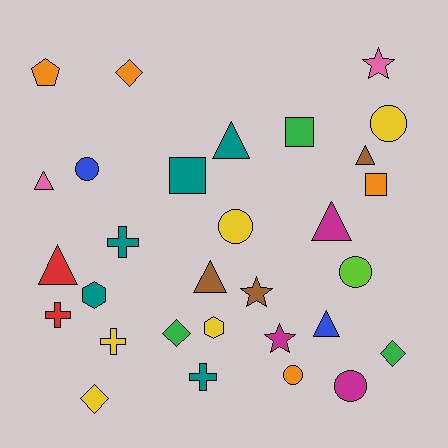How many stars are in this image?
There are 3 stars.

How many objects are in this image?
There are 30 objects.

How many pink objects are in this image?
There are 2 pink objects.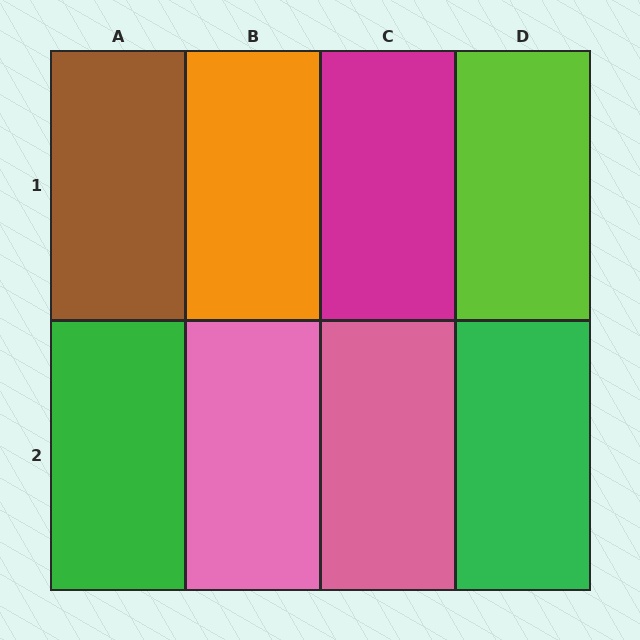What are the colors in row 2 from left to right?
Green, pink, pink, green.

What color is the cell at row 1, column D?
Lime.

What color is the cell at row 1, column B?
Orange.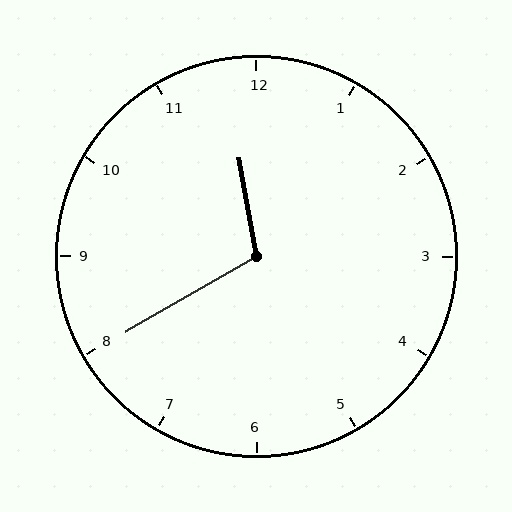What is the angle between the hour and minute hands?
Approximately 110 degrees.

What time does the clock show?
11:40.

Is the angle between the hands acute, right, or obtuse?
It is obtuse.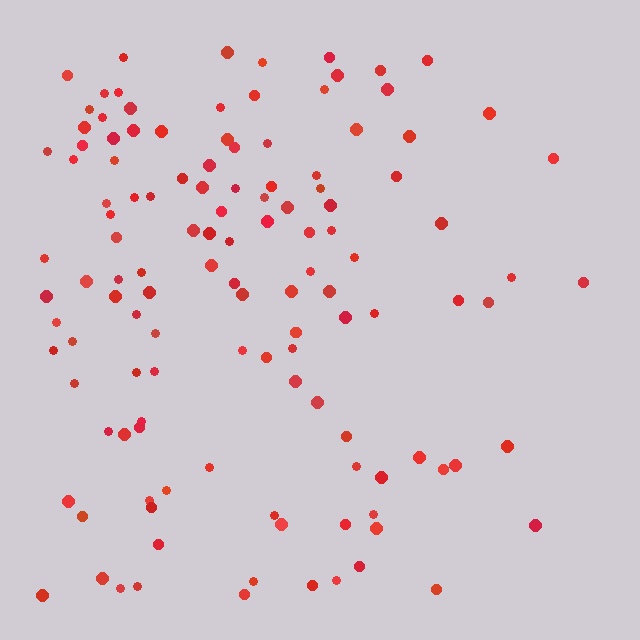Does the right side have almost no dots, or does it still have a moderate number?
Still a moderate number, just noticeably fewer than the left.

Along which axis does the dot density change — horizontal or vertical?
Horizontal.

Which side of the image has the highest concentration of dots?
The left.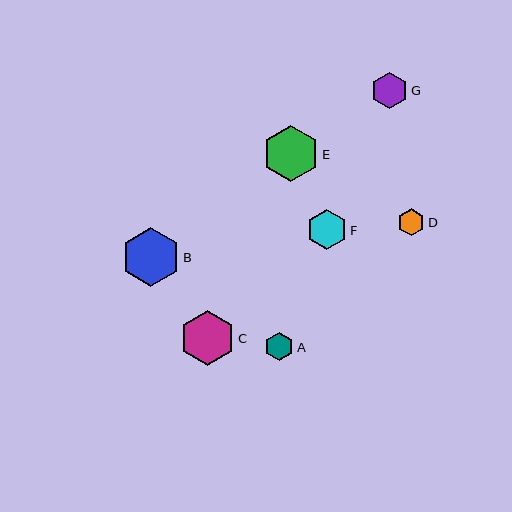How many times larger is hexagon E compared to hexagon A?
Hexagon E is approximately 2.0 times the size of hexagon A.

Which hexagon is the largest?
Hexagon B is the largest with a size of approximately 59 pixels.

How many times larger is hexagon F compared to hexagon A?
Hexagon F is approximately 1.4 times the size of hexagon A.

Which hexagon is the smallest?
Hexagon D is the smallest with a size of approximately 27 pixels.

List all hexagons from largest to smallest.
From largest to smallest: B, E, C, F, G, A, D.